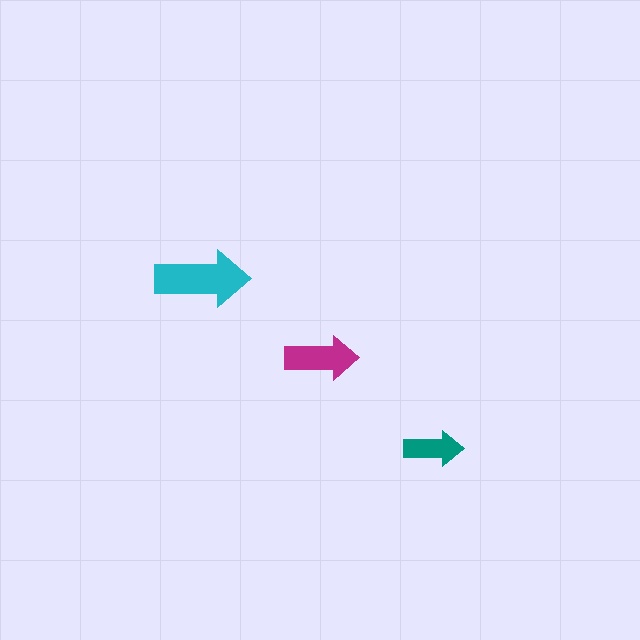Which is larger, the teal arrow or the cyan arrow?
The cyan one.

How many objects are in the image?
There are 3 objects in the image.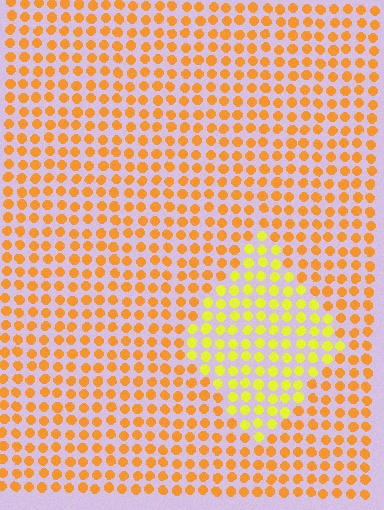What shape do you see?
I see a diamond.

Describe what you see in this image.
The image is filled with small orange elements in a uniform arrangement. A diamond-shaped region is visible where the elements are tinted to a slightly different hue, forming a subtle color boundary.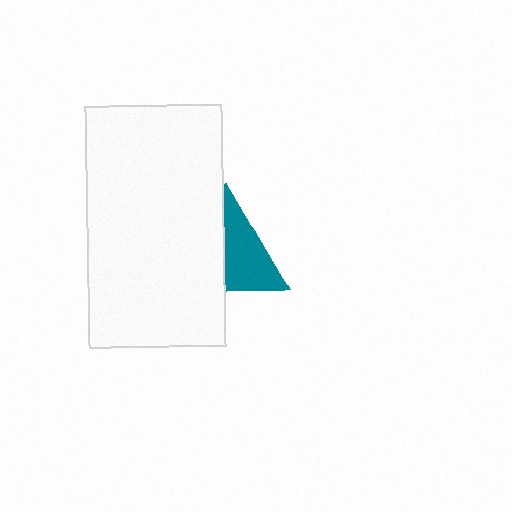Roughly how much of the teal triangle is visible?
About half of it is visible (roughly 52%).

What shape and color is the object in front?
The object in front is a white rectangle.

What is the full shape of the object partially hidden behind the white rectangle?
The partially hidden object is a teal triangle.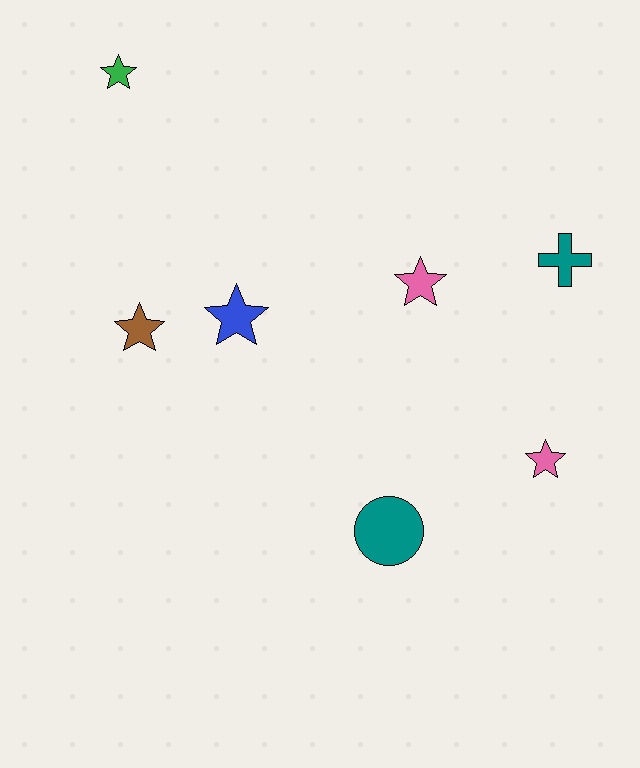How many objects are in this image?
There are 7 objects.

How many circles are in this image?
There is 1 circle.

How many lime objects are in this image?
There are no lime objects.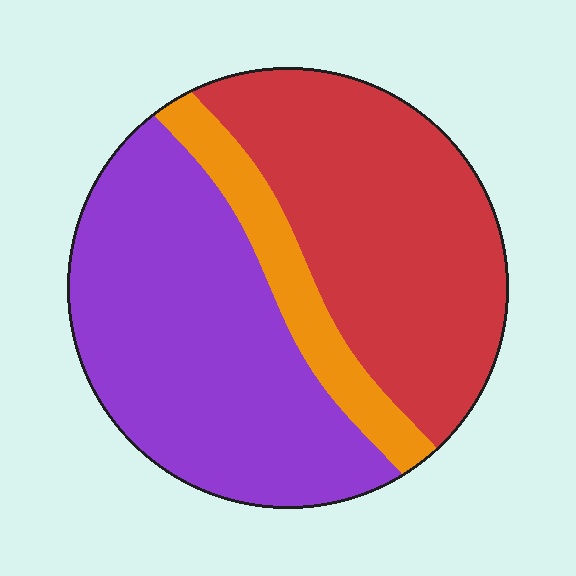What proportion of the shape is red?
Red takes up between a quarter and a half of the shape.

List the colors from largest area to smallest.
From largest to smallest: purple, red, orange.